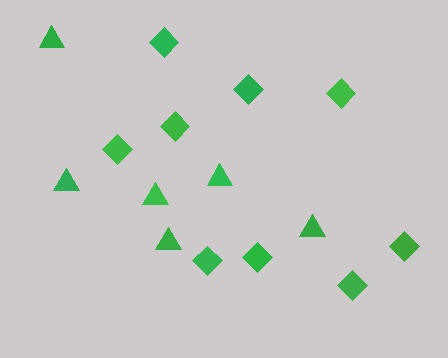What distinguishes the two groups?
There are 2 groups: one group of triangles (6) and one group of diamonds (9).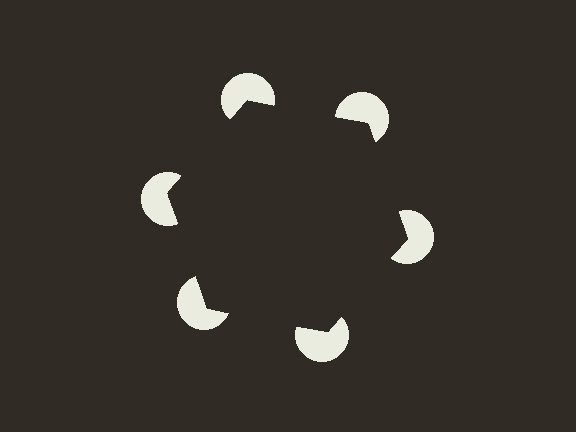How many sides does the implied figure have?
6 sides.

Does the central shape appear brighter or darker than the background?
It typically appears slightly darker than the background, even though no actual brightness change is drawn.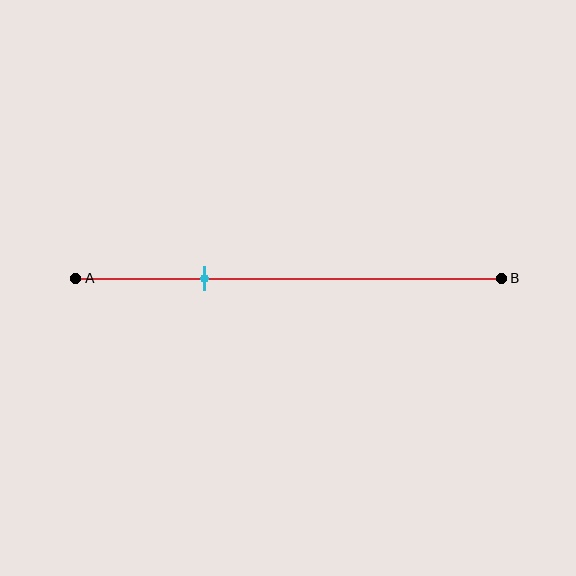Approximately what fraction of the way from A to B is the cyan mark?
The cyan mark is approximately 30% of the way from A to B.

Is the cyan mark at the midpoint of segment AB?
No, the mark is at about 30% from A, not at the 50% midpoint.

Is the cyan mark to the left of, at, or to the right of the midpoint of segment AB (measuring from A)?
The cyan mark is to the left of the midpoint of segment AB.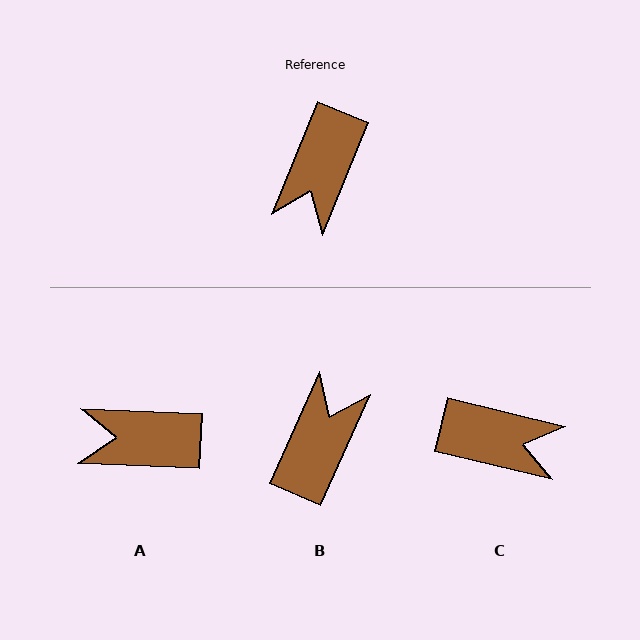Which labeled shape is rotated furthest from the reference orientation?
B, about 178 degrees away.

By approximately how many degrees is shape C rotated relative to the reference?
Approximately 99 degrees counter-clockwise.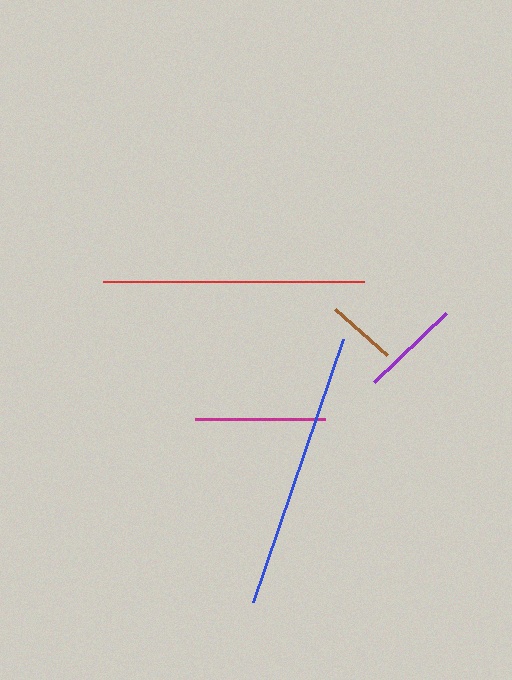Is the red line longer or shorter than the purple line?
The red line is longer than the purple line.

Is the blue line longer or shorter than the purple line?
The blue line is longer than the purple line.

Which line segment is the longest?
The blue line is the longest at approximately 278 pixels.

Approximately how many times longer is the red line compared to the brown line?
The red line is approximately 3.8 times the length of the brown line.